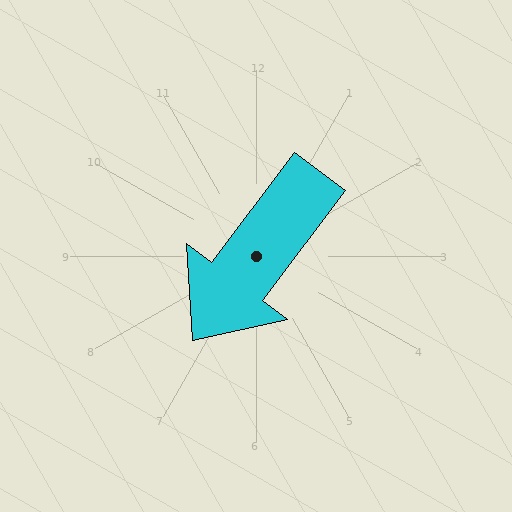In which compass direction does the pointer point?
Southwest.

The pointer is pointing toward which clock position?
Roughly 7 o'clock.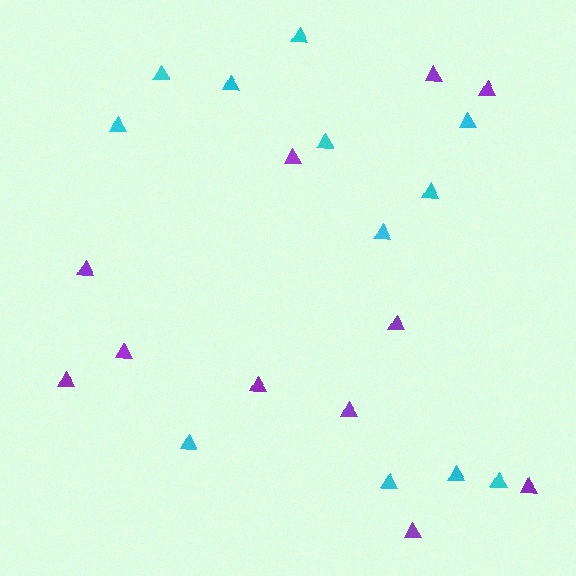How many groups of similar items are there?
There are 2 groups: one group of purple triangles (11) and one group of cyan triangles (12).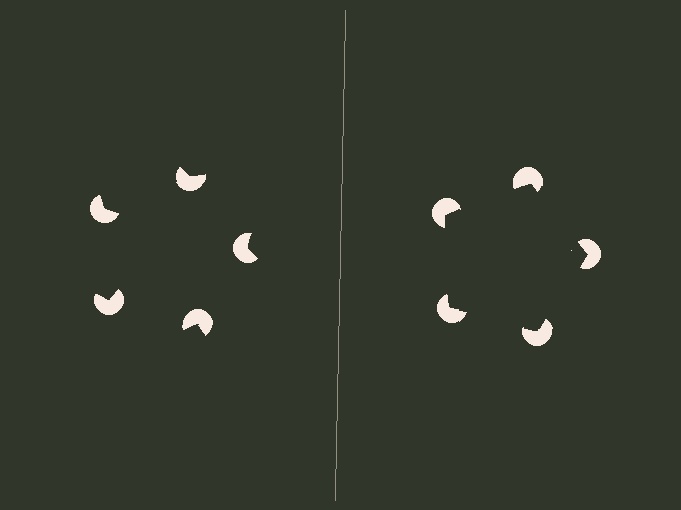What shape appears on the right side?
An illusory pentagon.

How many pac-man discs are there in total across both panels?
10 — 5 on each side.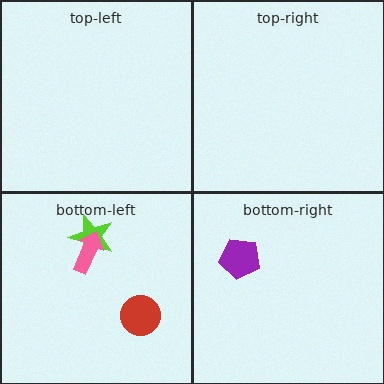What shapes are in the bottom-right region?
The purple pentagon.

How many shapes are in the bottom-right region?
1.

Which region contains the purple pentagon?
The bottom-right region.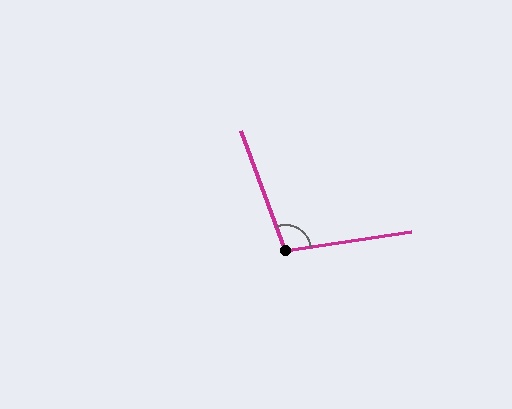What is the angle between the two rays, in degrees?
Approximately 102 degrees.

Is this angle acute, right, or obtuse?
It is obtuse.